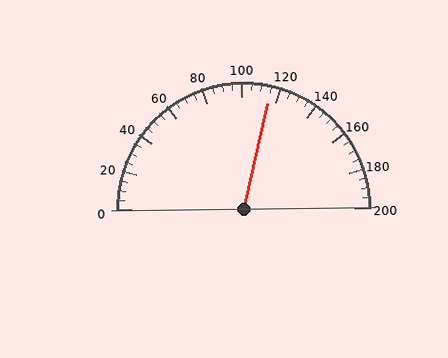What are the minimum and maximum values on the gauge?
The gauge ranges from 0 to 200.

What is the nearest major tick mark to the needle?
The nearest major tick mark is 120.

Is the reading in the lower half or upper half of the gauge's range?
The reading is in the upper half of the range (0 to 200).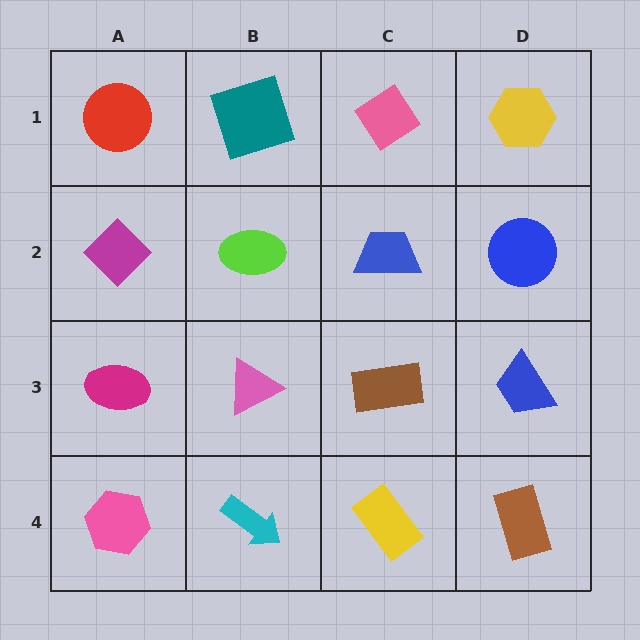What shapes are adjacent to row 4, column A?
A magenta ellipse (row 3, column A), a cyan arrow (row 4, column B).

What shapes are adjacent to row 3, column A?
A magenta diamond (row 2, column A), a pink hexagon (row 4, column A), a pink triangle (row 3, column B).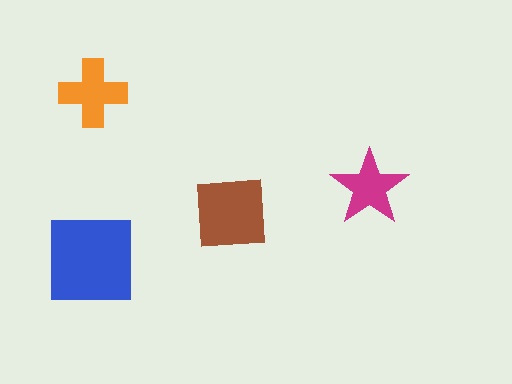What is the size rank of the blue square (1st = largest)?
1st.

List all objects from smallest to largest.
The magenta star, the orange cross, the brown square, the blue square.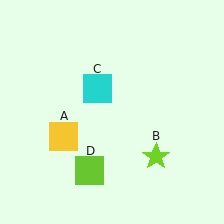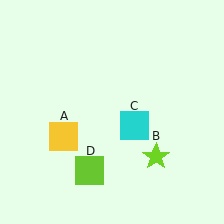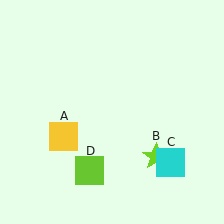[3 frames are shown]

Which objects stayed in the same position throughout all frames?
Yellow square (object A) and lime star (object B) and lime square (object D) remained stationary.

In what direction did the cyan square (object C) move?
The cyan square (object C) moved down and to the right.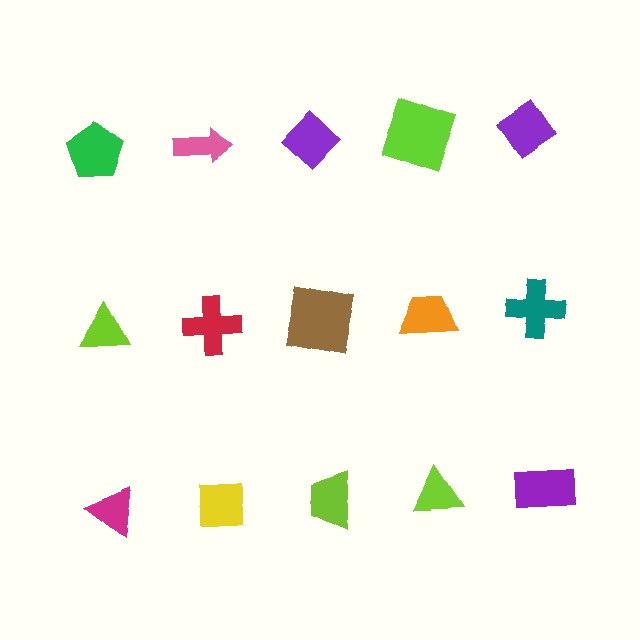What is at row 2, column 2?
A red cross.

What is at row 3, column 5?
A purple rectangle.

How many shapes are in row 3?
5 shapes.